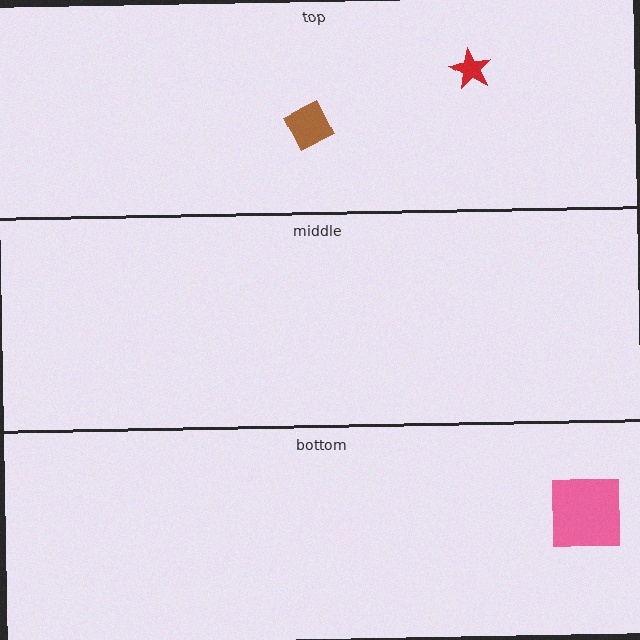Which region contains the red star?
The top region.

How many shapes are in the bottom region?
1.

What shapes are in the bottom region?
The pink square.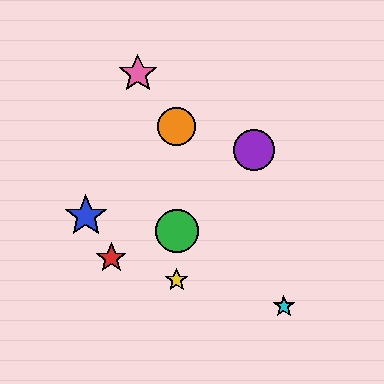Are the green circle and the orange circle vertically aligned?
Yes, both are at x≈177.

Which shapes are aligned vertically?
The green circle, the yellow star, the orange circle are aligned vertically.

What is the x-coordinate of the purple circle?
The purple circle is at x≈254.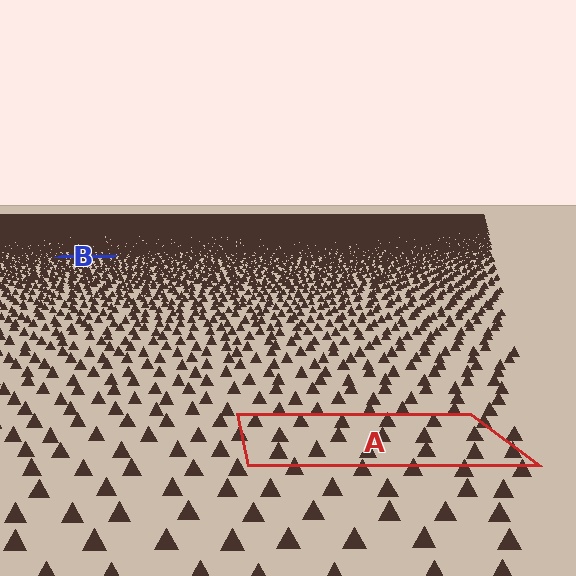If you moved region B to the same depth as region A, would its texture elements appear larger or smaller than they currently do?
They would appear larger. At a closer depth, the same texture elements are projected at a bigger on-screen size.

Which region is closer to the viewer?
Region A is closer. The texture elements there are larger and more spread out.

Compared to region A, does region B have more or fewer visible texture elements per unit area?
Region B has more texture elements per unit area — they are packed more densely because it is farther away.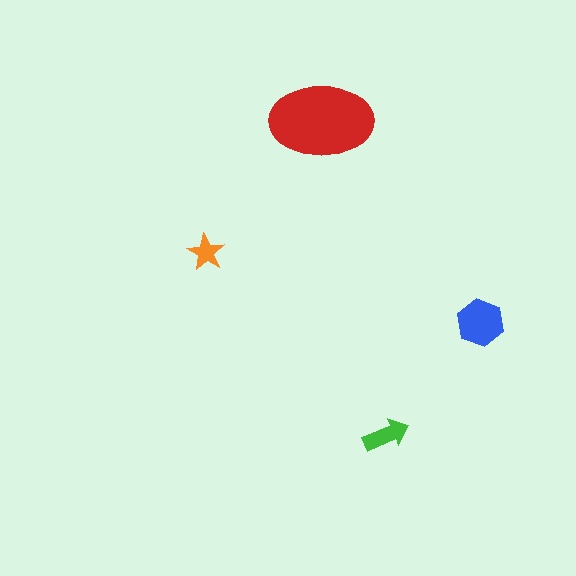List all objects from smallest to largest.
The orange star, the green arrow, the blue hexagon, the red ellipse.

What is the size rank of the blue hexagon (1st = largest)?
2nd.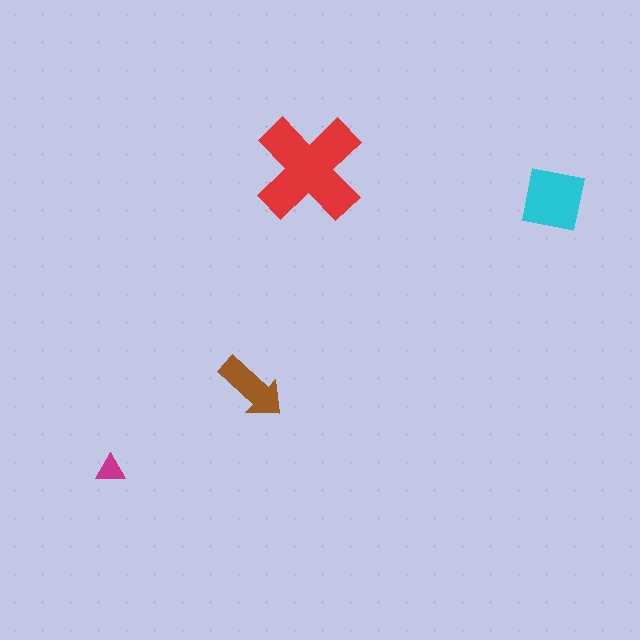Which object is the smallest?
The magenta triangle.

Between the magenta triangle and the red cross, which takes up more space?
The red cross.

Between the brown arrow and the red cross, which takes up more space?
The red cross.